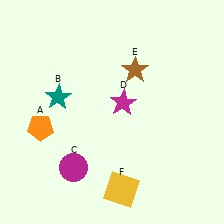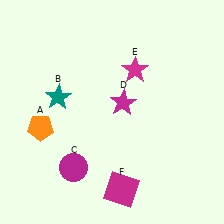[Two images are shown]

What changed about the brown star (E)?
In Image 1, E is brown. In Image 2, it changed to magenta.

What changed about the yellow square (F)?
In Image 1, F is yellow. In Image 2, it changed to magenta.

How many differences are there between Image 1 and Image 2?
There are 2 differences between the two images.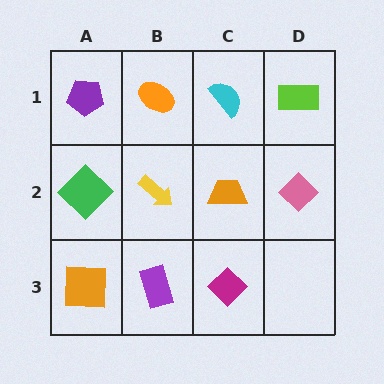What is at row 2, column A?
A green diamond.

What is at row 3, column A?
An orange square.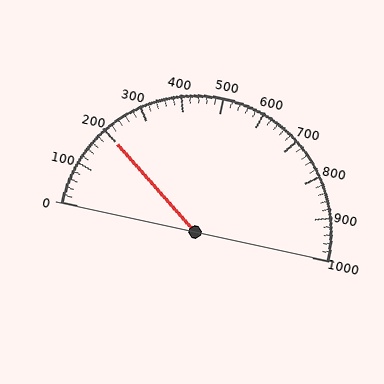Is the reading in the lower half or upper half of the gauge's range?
The reading is in the lower half of the range (0 to 1000).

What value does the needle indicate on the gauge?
The needle indicates approximately 200.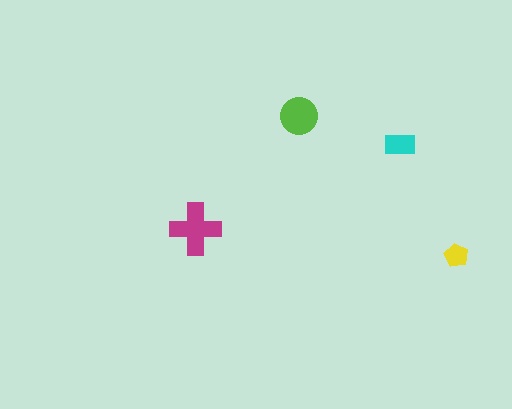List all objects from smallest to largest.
The yellow pentagon, the cyan rectangle, the lime circle, the magenta cross.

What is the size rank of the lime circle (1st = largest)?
2nd.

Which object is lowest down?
The yellow pentagon is bottommost.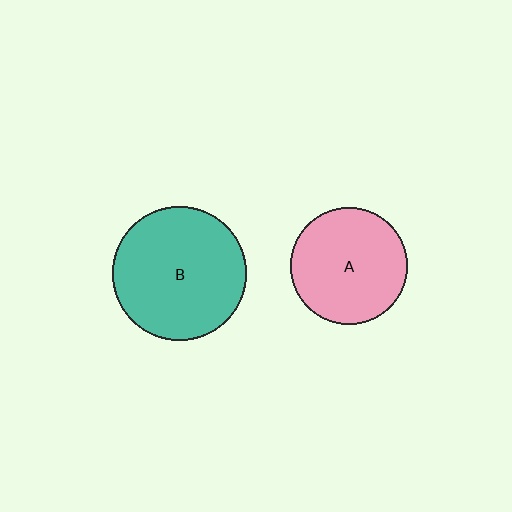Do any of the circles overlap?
No, none of the circles overlap.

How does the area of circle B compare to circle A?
Approximately 1.3 times.